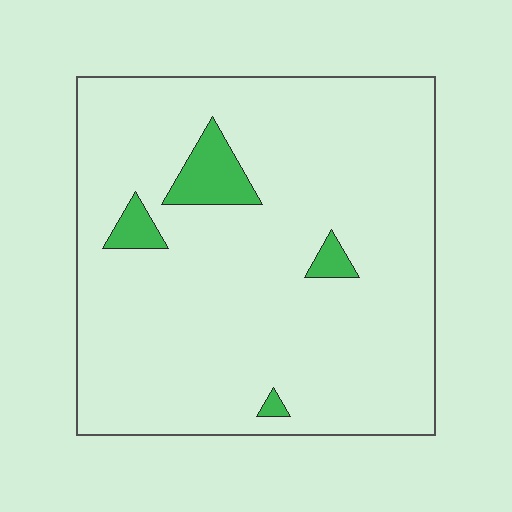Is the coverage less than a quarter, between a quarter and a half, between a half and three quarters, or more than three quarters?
Less than a quarter.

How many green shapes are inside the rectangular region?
4.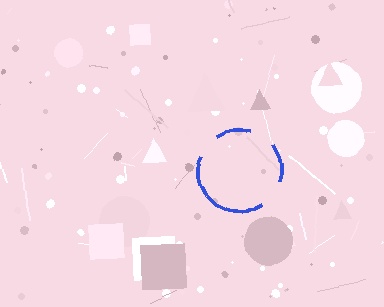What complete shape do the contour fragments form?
The contour fragments form a circle.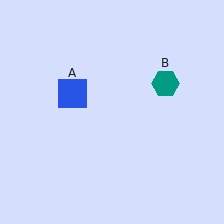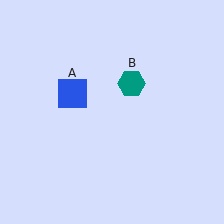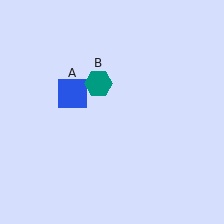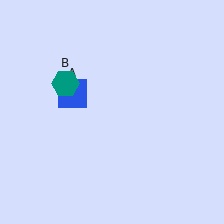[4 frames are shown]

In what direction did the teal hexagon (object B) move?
The teal hexagon (object B) moved left.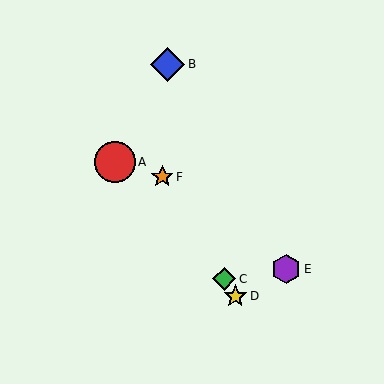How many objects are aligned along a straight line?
3 objects (C, D, F) are aligned along a straight line.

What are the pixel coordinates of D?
Object D is at (235, 296).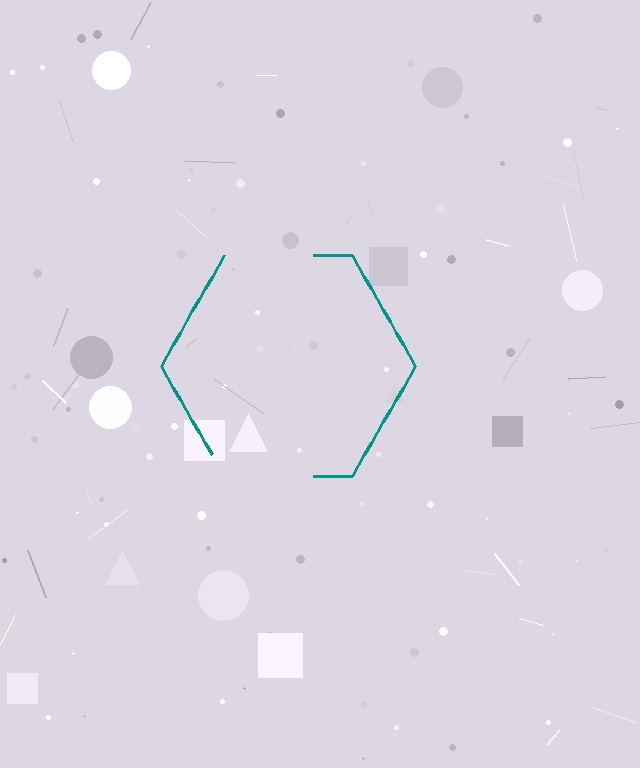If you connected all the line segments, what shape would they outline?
They would outline a hexagon.